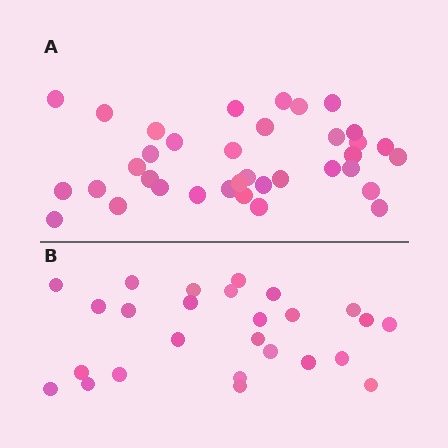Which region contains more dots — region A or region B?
Region A (the top region) has more dots.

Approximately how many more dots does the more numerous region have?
Region A has roughly 10 or so more dots than region B.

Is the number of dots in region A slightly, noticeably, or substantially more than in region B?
Region A has noticeably more, but not dramatically so. The ratio is roughly 1.4 to 1.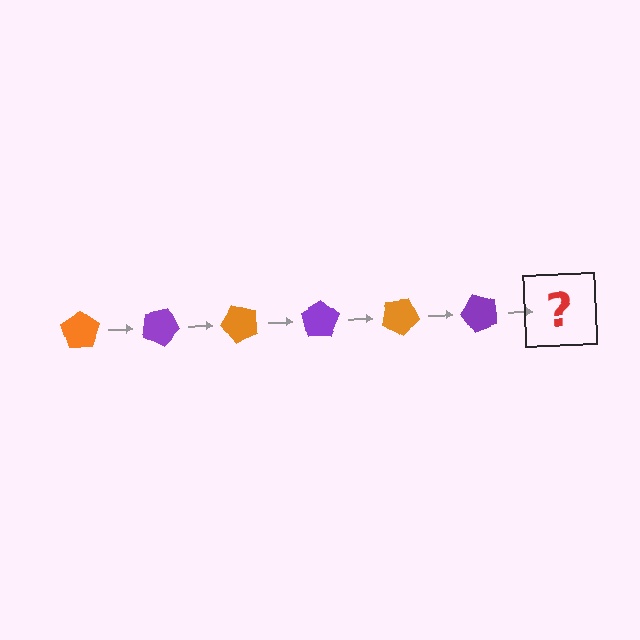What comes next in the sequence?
The next element should be an orange pentagon, rotated 150 degrees from the start.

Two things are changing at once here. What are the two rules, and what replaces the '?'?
The two rules are that it rotates 25 degrees each step and the color cycles through orange and purple. The '?' should be an orange pentagon, rotated 150 degrees from the start.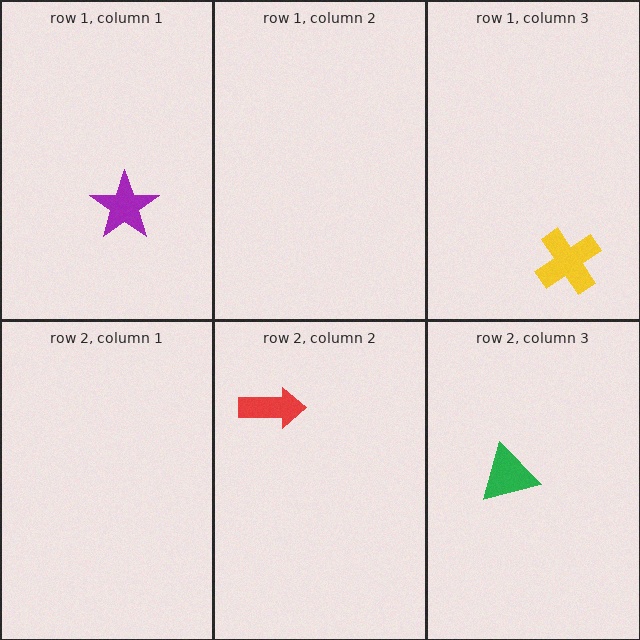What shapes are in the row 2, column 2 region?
The red arrow.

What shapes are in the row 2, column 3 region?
The green triangle.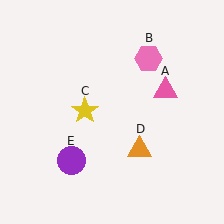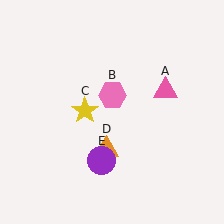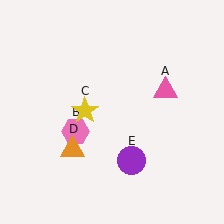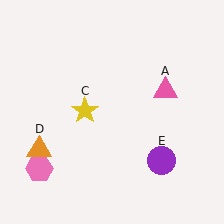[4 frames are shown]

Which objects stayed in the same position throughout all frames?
Pink triangle (object A) and yellow star (object C) remained stationary.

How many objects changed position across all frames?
3 objects changed position: pink hexagon (object B), orange triangle (object D), purple circle (object E).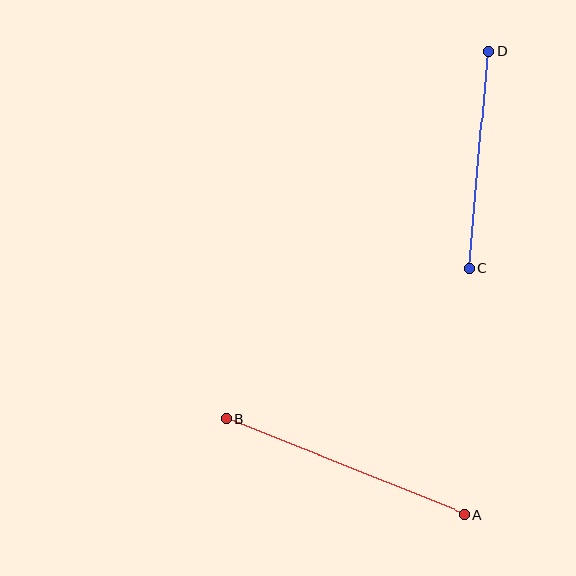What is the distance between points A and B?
The distance is approximately 257 pixels.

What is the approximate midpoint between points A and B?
The midpoint is at approximately (345, 466) pixels.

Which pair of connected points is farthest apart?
Points A and B are farthest apart.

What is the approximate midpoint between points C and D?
The midpoint is at approximately (479, 159) pixels.